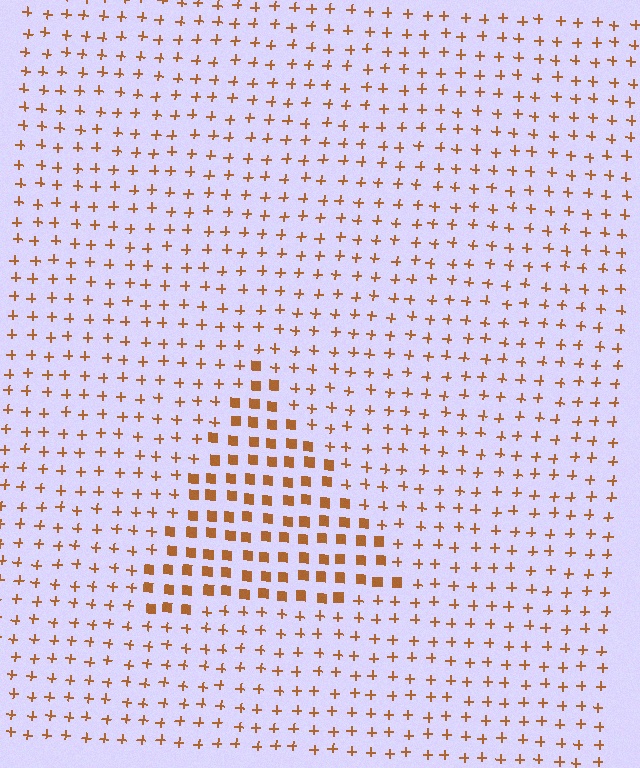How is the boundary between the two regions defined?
The boundary is defined by a change in element shape: squares inside vs. plus signs outside. All elements share the same color and spacing.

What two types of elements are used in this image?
The image uses squares inside the triangle region and plus signs outside it.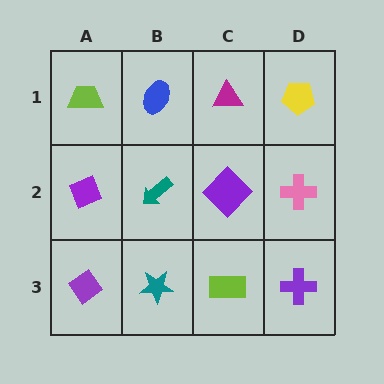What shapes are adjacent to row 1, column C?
A purple diamond (row 2, column C), a blue ellipse (row 1, column B), a yellow pentagon (row 1, column D).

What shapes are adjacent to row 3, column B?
A teal arrow (row 2, column B), a purple diamond (row 3, column A), a lime rectangle (row 3, column C).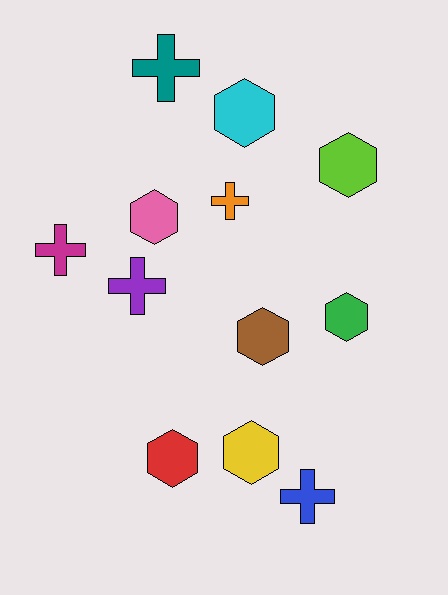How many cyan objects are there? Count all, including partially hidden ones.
There is 1 cyan object.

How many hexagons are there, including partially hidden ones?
There are 7 hexagons.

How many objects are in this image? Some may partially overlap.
There are 12 objects.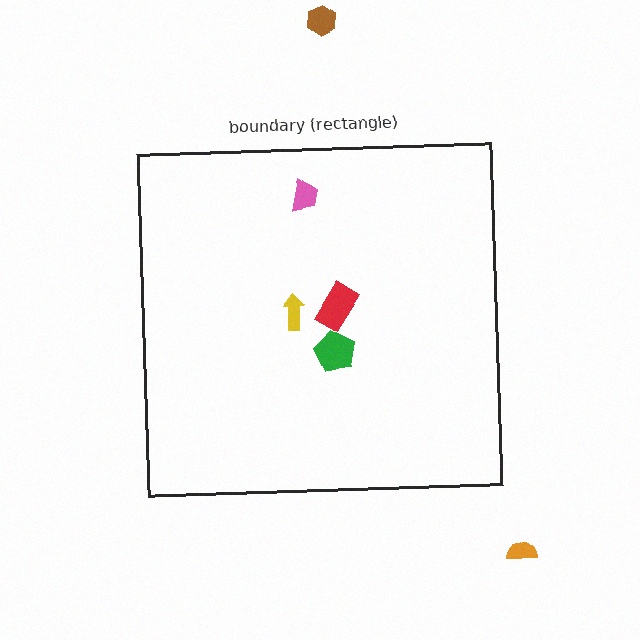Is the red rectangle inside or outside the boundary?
Inside.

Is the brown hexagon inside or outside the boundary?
Outside.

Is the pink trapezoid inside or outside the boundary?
Inside.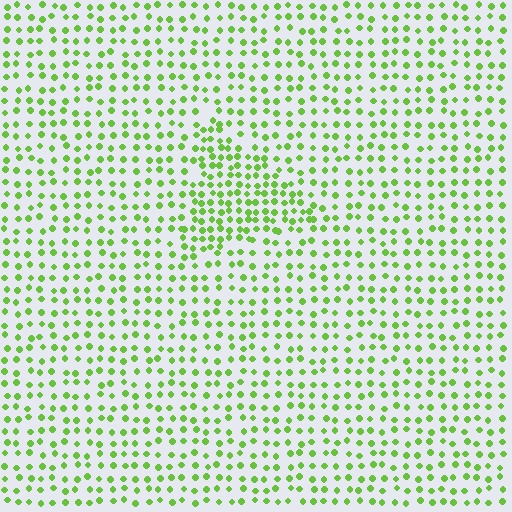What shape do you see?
I see a triangle.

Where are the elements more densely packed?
The elements are more densely packed inside the triangle boundary.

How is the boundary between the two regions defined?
The boundary is defined by a change in element density (approximately 1.7x ratio). All elements are the same color, size, and shape.